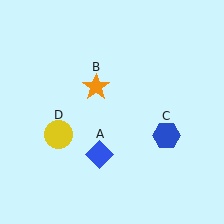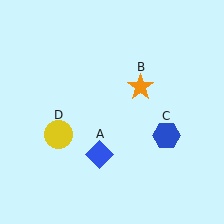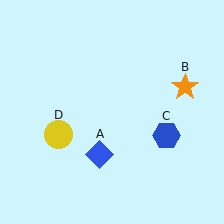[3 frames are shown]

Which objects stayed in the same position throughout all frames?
Blue diamond (object A) and blue hexagon (object C) and yellow circle (object D) remained stationary.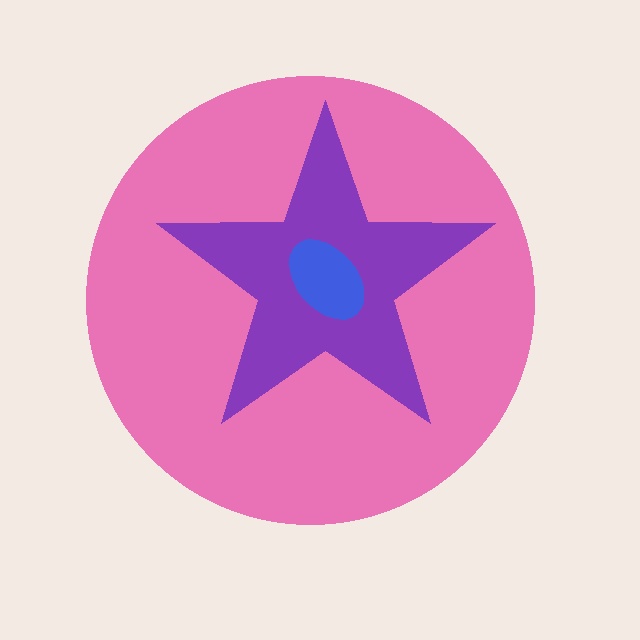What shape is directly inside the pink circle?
The purple star.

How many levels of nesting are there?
3.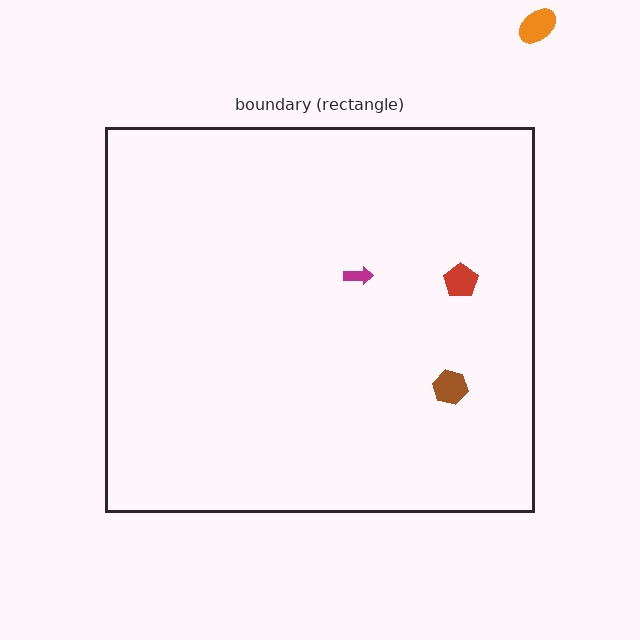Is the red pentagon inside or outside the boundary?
Inside.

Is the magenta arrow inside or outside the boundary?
Inside.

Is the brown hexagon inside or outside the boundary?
Inside.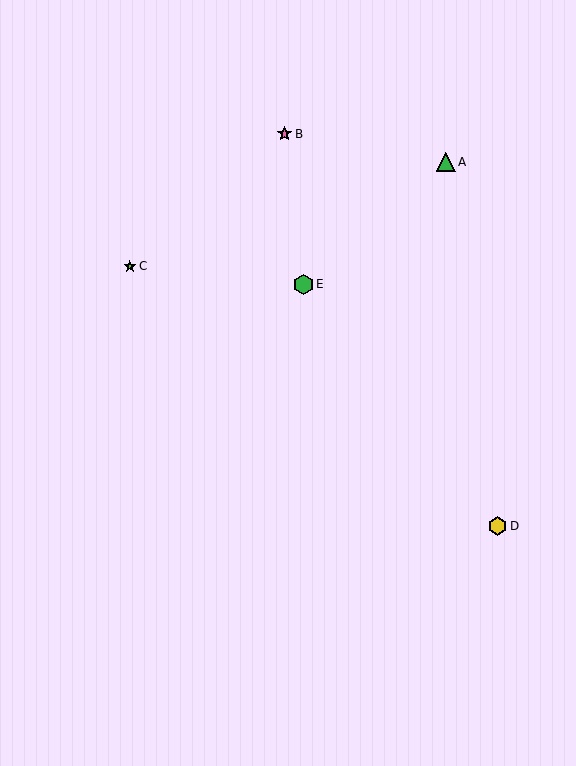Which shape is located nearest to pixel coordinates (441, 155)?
The green triangle (labeled A) at (446, 162) is nearest to that location.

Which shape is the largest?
The green hexagon (labeled E) is the largest.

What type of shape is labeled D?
Shape D is a yellow hexagon.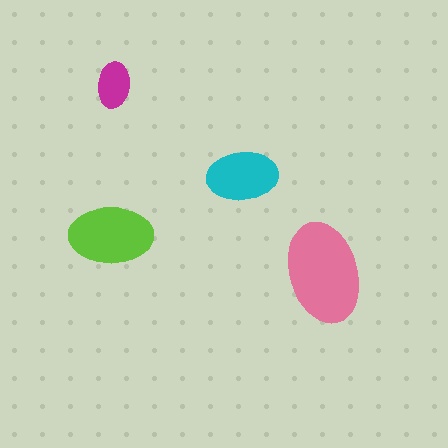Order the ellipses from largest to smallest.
the pink one, the lime one, the cyan one, the magenta one.